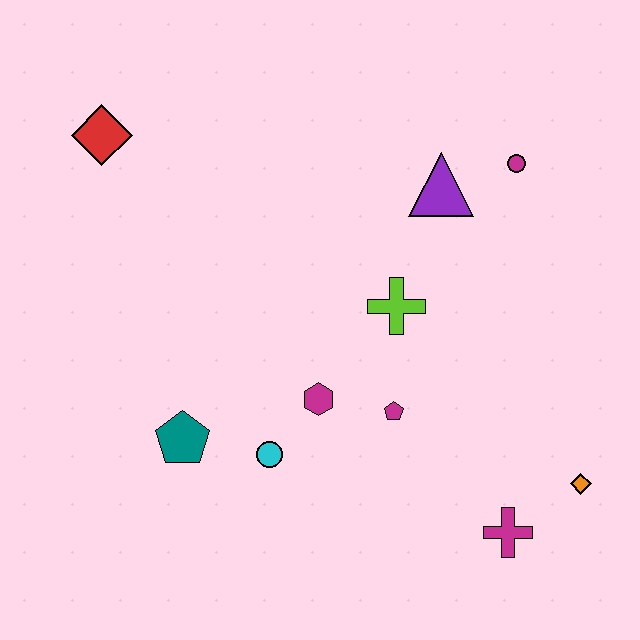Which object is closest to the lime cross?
The magenta pentagon is closest to the lime cross.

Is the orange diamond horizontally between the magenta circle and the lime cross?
No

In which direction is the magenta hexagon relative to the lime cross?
The magenta hexagon is below the lime cross.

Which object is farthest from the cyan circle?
The magenta circle is farthest from the cyan circle.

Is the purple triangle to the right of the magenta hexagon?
Yes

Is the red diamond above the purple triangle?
Yes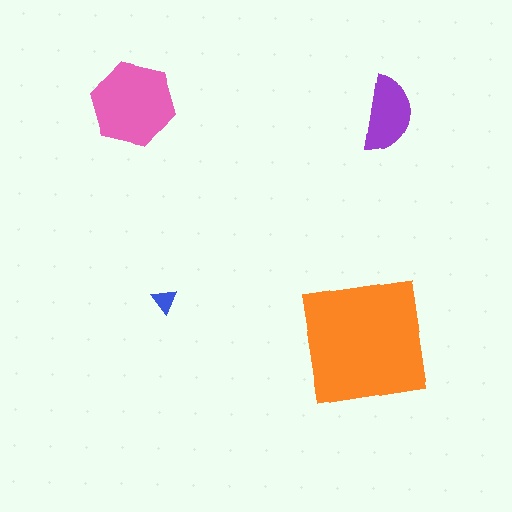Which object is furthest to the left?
The pink hexagon is leftmost.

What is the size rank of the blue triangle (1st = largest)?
4th.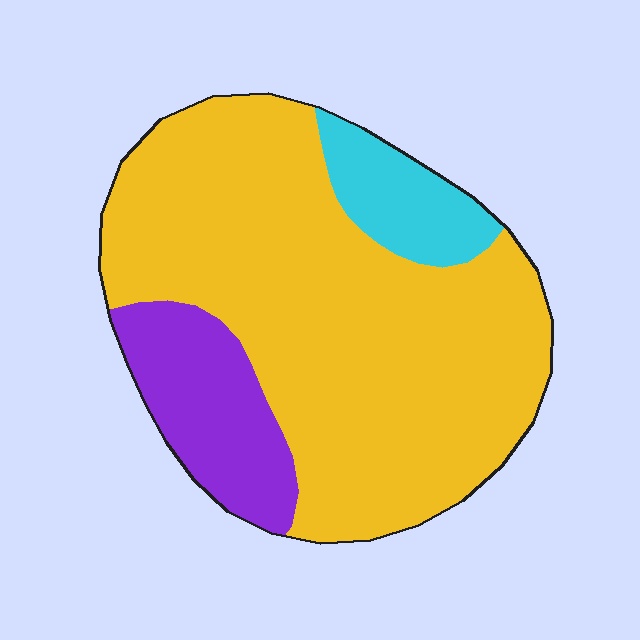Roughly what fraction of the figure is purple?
Purple covers around 15% of the figure.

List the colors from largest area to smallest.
From largest to smallest: yellow, purple, cyan.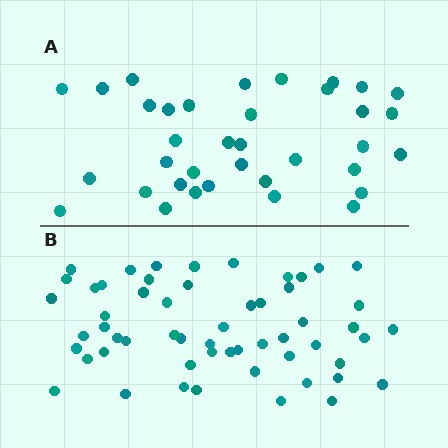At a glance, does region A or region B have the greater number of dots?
Region B (the bottom region) has more dots.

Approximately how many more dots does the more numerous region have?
Region B has approximately 20 more dots than region A.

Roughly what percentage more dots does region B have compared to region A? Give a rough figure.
About 55% more.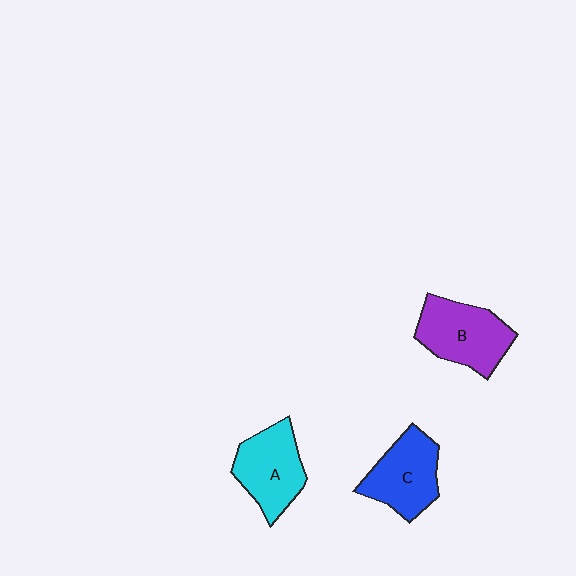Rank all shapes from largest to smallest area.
From largest to smallest: B (purple), A (cyan), C (blue).